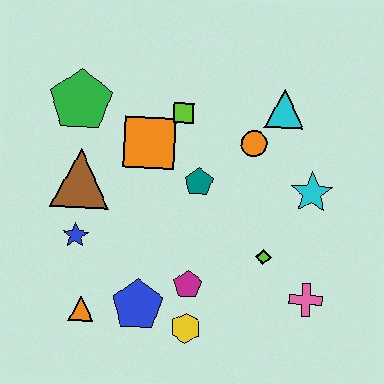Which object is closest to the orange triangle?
The blue pentagon is closest to the orange triangle.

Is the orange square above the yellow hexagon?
Yes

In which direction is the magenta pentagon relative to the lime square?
The magenta pentagon is below the lime square.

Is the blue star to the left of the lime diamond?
Yes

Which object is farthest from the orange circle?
The orange triangle is farthest from the orange circle.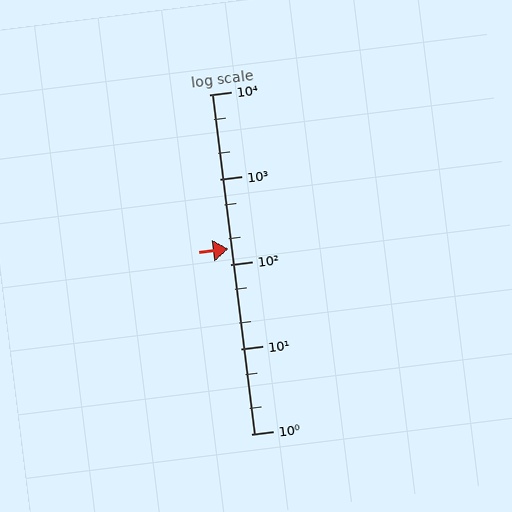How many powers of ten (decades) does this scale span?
The scale spans 4 decades, from 1 to 10000.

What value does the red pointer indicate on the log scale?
The pointer indicates approximately 150.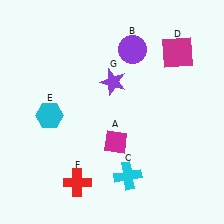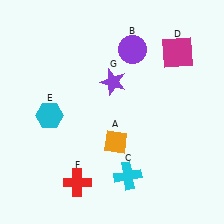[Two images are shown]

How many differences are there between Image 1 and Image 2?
There is 1 difference between the two images.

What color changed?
The diamond (A) changed from magenta in Image 1 to orange in Image 2.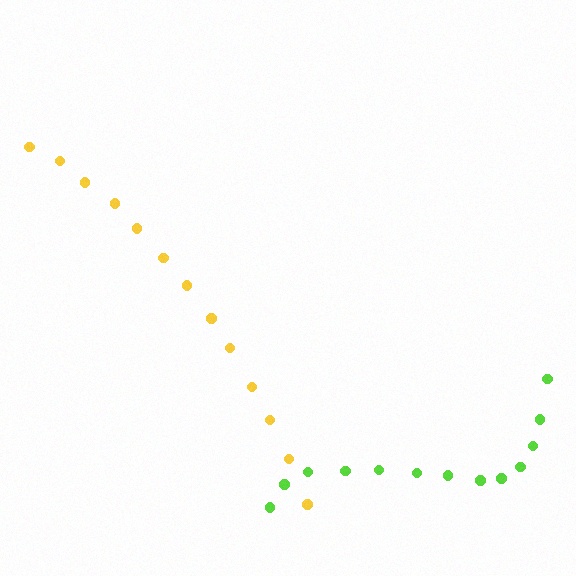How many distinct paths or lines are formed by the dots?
There are 2 distinct paths.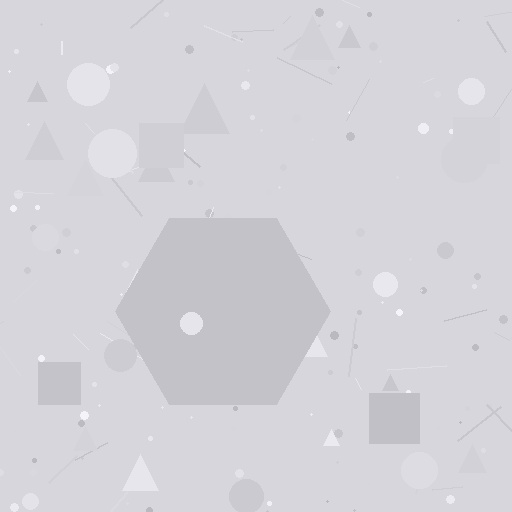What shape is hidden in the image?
A hexagon is hidden in the image.